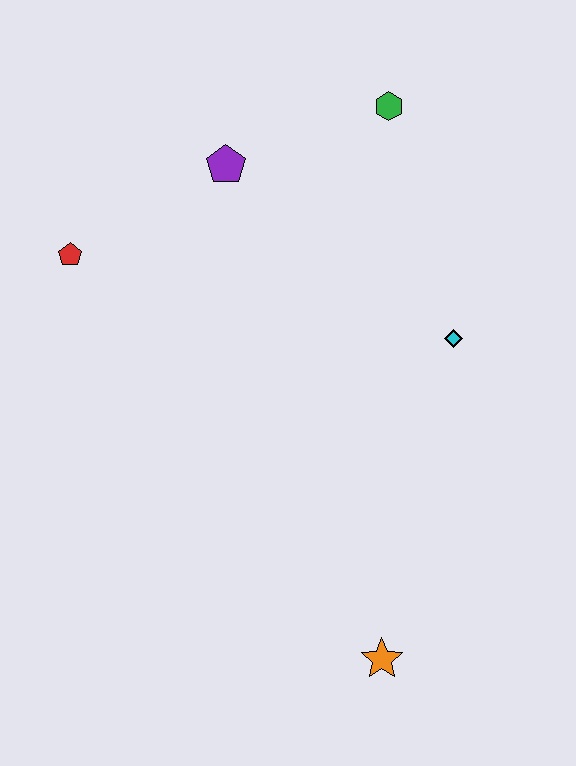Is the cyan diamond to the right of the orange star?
Yes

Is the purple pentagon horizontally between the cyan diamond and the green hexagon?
No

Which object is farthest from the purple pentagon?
The orange star is farthest from the purple pentagon.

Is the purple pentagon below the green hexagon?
Yes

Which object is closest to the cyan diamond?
The green hexagon is closest to the cyan diamond.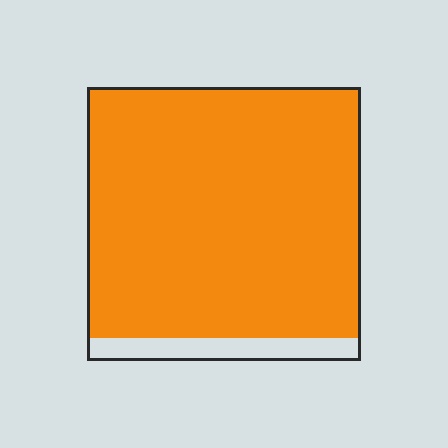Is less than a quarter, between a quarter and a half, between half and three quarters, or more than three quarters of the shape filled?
More than three quarters.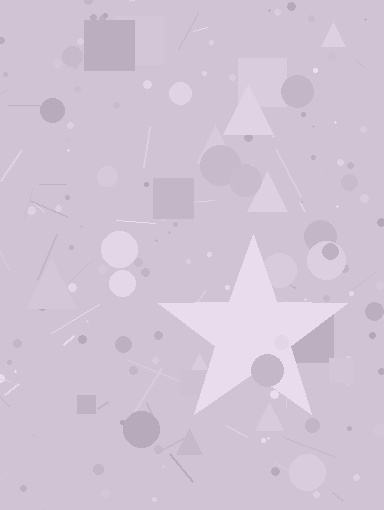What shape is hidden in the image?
A star is hidden in the image.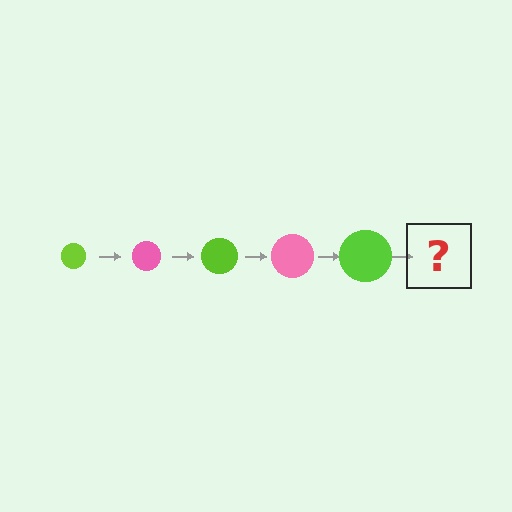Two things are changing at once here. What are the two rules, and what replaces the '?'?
The two rules are that the circle grows larger each step and the color cycles through lime and pink. The '?' should be a pink circle, larger than the previous one.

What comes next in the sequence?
The next element should be a pink circle, larger than the previous one.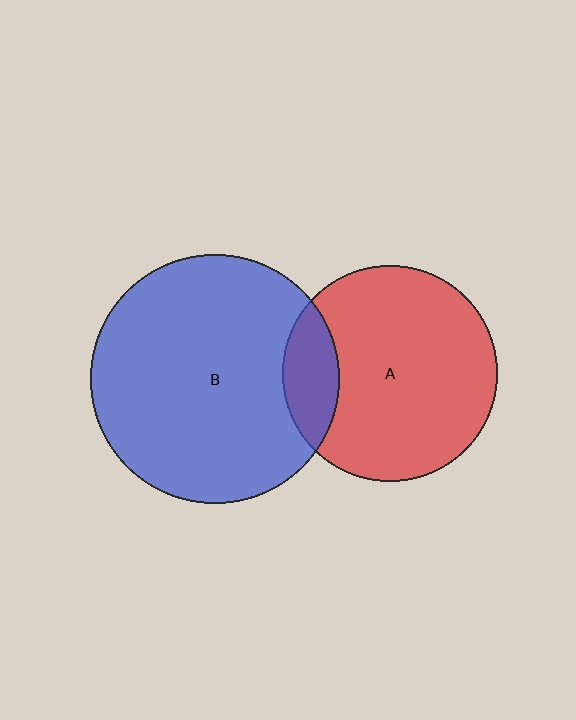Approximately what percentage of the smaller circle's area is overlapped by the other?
Approximately 15%.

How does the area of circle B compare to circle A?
Approximately 1.3 times.